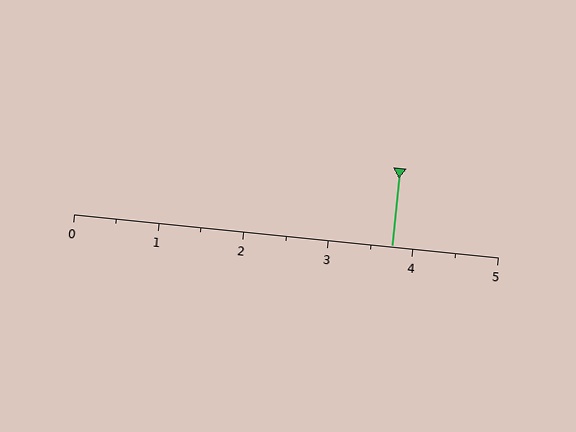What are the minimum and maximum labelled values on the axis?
The axis runs from 0 to 5.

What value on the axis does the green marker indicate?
The marker indicates approximately 3.8.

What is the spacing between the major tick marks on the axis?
The major ticks are spaced 1 apart.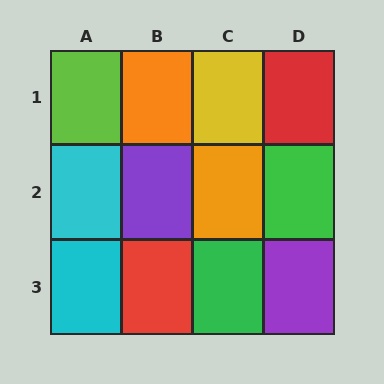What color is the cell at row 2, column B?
Purple.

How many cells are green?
2 cells are green.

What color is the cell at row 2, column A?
Cyan.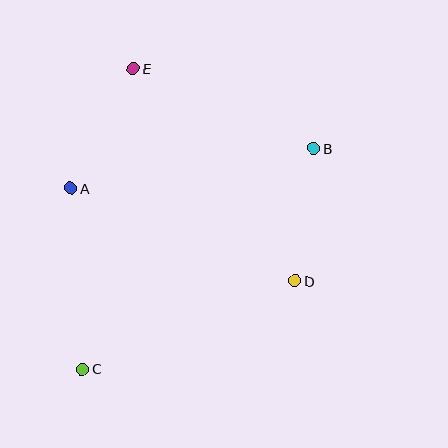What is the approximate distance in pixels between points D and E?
The distance between D and E is approximately 267 pixels.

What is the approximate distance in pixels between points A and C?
The distance between A and C is approximately 181 pixels.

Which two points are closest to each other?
Points B and D are closest to each other.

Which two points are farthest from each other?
Points B and C are farthest from each other.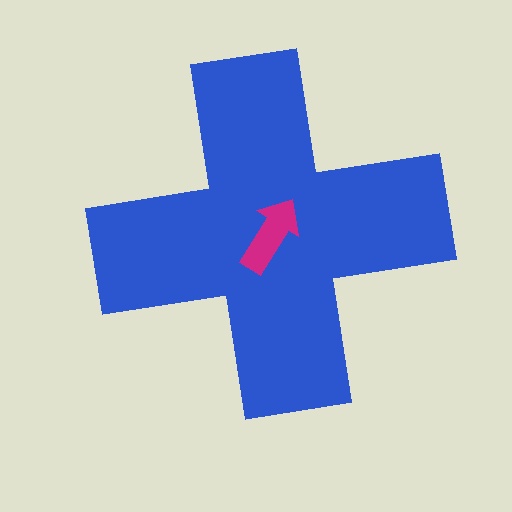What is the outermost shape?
The blue cross.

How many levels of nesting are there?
2.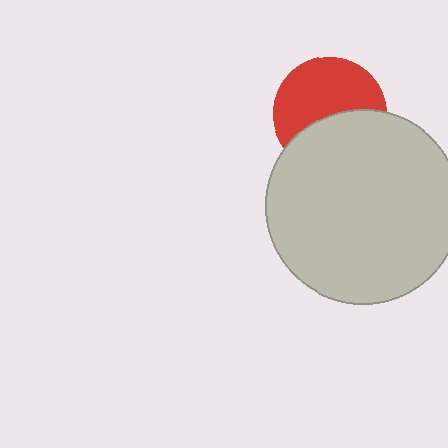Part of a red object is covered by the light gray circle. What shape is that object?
It is a circle.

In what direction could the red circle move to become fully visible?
The red circle could move up. That would shift it out from behind the light gray circle entirely.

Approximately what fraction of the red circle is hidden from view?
Roughly 43% of the red circle is hidden behind the light gray circle.